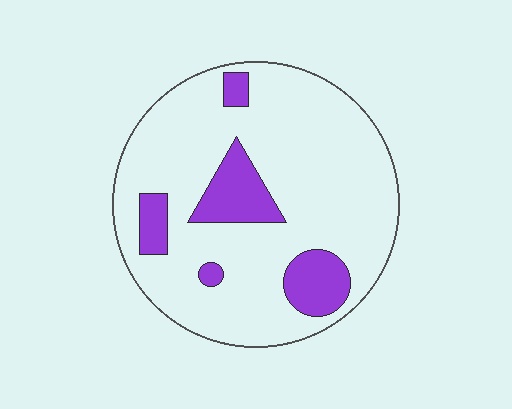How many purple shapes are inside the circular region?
5.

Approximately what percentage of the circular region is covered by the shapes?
Approximately 15%.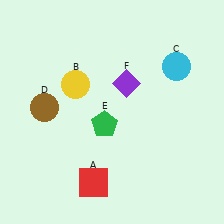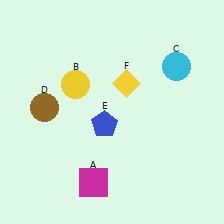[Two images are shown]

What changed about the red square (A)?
In Image 1, A is red. In Image 2, it changed to magenta.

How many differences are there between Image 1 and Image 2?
There are 3 differences between the two images.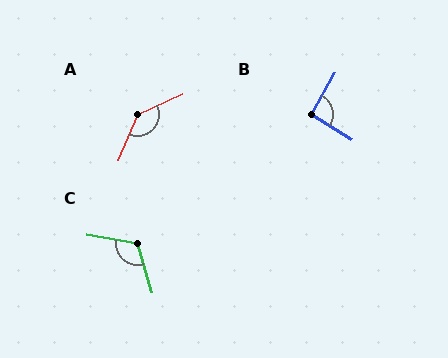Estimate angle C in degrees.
Approximately 116 degrees.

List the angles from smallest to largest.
B (93°), C (116°), A (138°).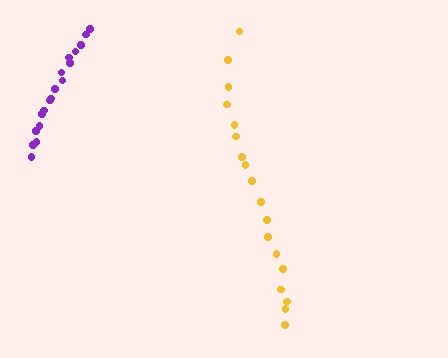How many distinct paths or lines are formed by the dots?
There are 2 distinct paths.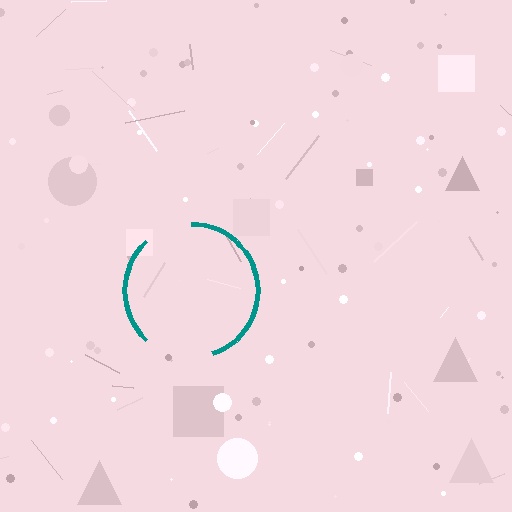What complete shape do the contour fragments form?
The contour fragments form a circle.